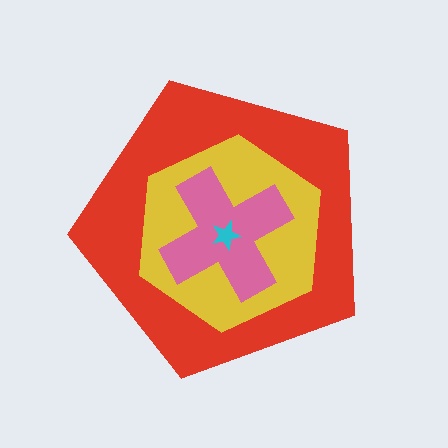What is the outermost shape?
The red pentagon.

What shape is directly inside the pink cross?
The cyan star.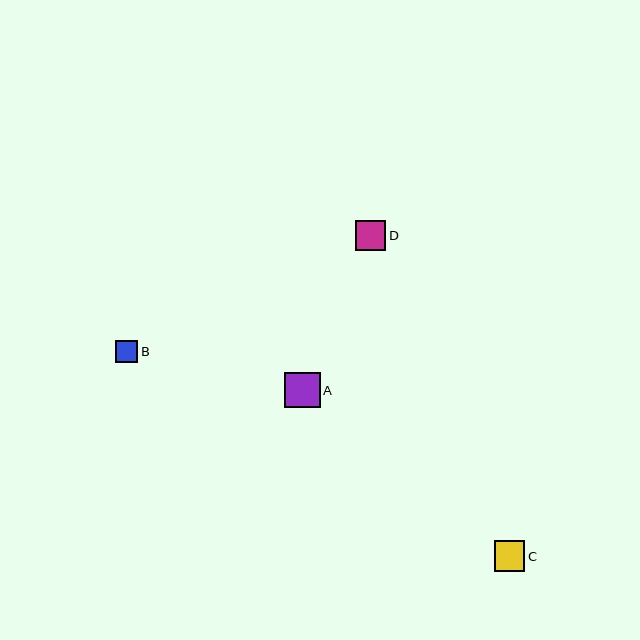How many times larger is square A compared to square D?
Square A is approximately 1.2 times the size of square D.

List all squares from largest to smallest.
From largest to smallest: A, C, D, B.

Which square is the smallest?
Square B is the smallest with a size of approximately 23 pixels.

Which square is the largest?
Square A is the largest with a size of approximately 35 pixels.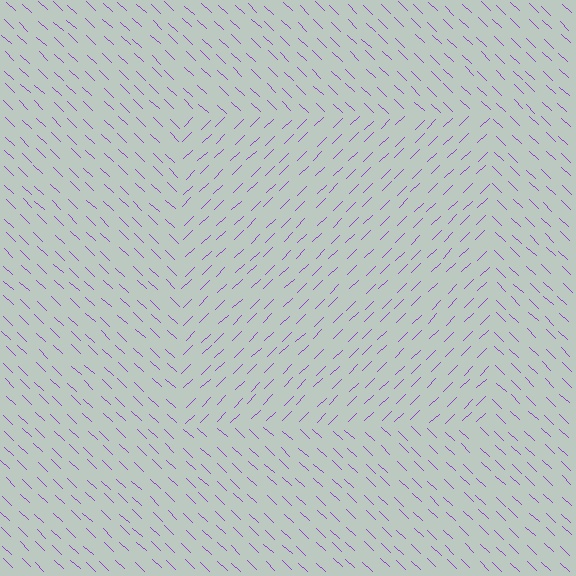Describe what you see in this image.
The image is filled with small purple line segments. A rectangle region in the image has lines oriented differently from the surrounding lines, creating a visible texture boundary.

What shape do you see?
I see a rectangle.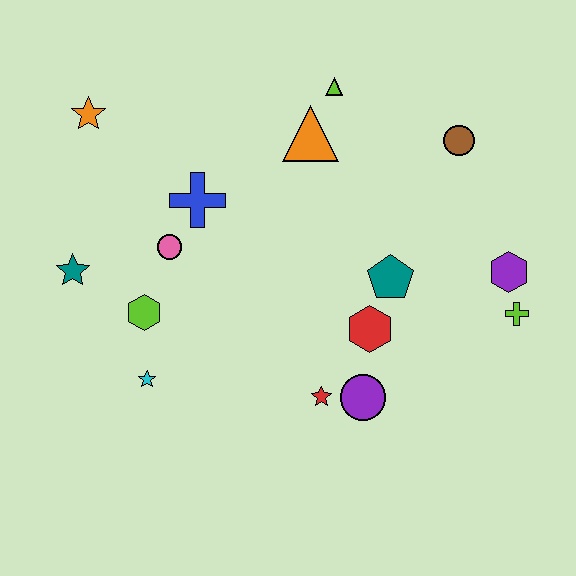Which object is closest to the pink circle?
The blue cross is closest to the pink circle.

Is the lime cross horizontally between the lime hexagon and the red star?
No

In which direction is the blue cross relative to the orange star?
The blue cross is to the right of the orange star.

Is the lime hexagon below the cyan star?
No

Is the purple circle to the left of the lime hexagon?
No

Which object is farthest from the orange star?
The lime cross is farthest from the orange star.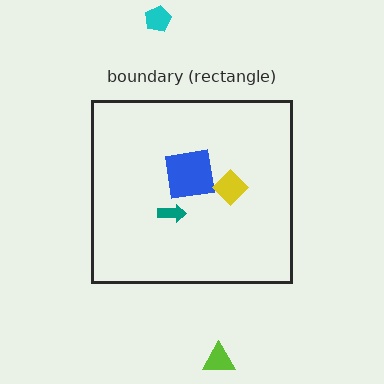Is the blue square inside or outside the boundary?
Inside.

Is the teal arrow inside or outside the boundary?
Inside.